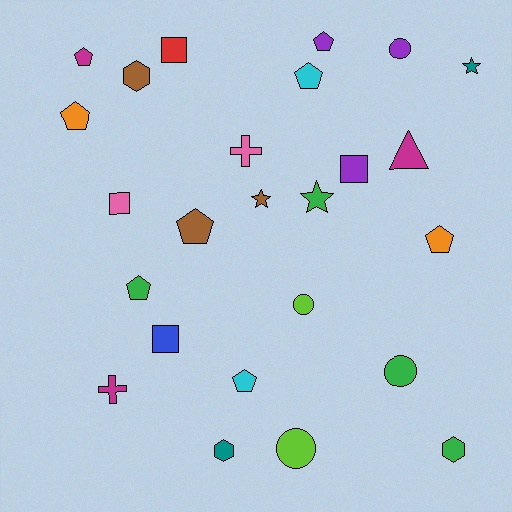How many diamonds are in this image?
There are no diamonds.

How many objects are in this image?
There are 25 objects.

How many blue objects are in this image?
There is 1 blue object.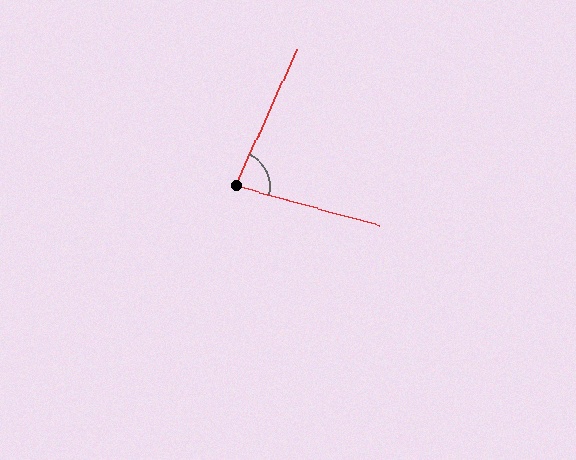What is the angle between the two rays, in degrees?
Approximately 81 degrees.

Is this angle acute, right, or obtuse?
It is acute.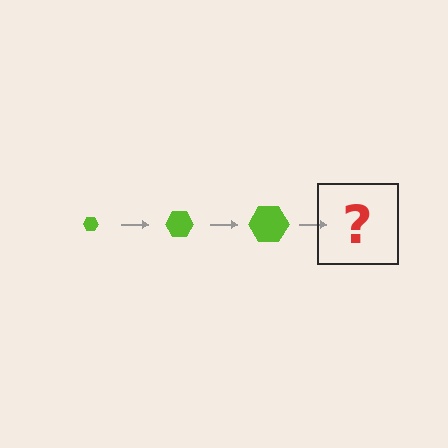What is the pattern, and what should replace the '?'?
The pattern is that the hexagon gets progressively larger each step. The '?' should be a lime hexagon, larger than the previous one.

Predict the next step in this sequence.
The next step is a lime hexagon, larger than the previous one.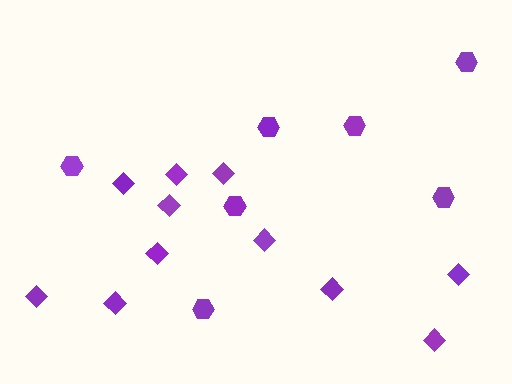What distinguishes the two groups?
There are 2 groups: one group of hexagons (7) and one group of diamonds (11).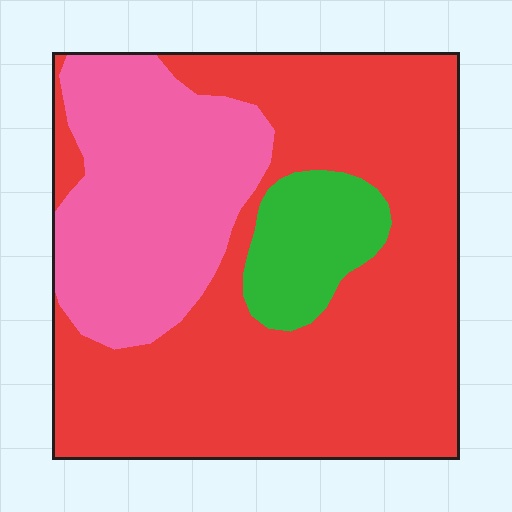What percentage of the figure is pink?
Pink takes up about one quarter (1/4) of the figure.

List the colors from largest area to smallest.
From largest to smallest: red, pink, green.